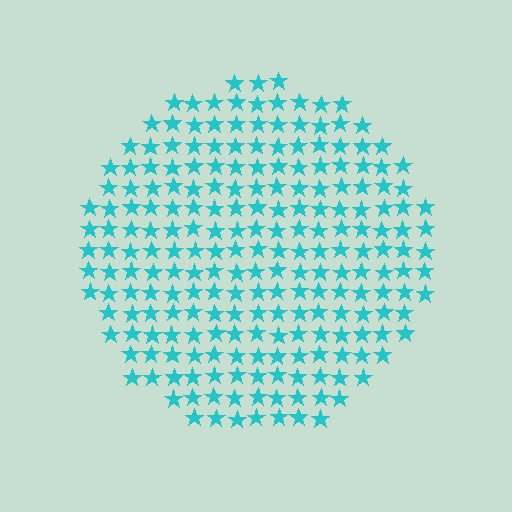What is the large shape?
The large shape is a circle.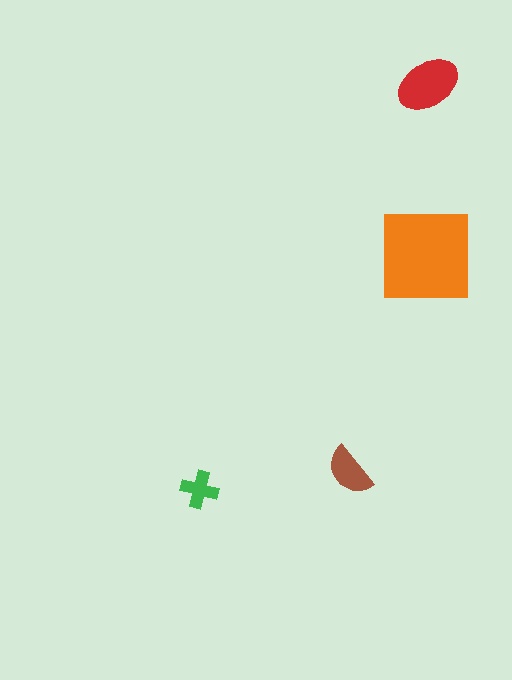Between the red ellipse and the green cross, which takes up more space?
The red ellipse.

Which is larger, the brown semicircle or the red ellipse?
The red ellipse.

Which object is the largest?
The orange square.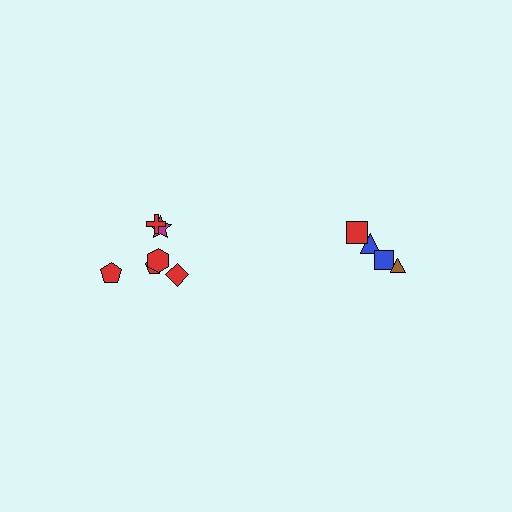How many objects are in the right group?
There are 4 objects.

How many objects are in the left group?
There are 6 objects.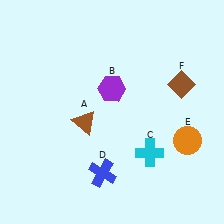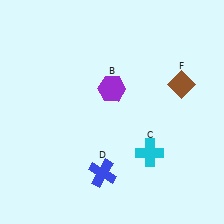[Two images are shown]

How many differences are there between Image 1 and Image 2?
There are 2 differences between the two images.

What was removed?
The orange circle (E), the brown triangle (A) were removed in Image 2.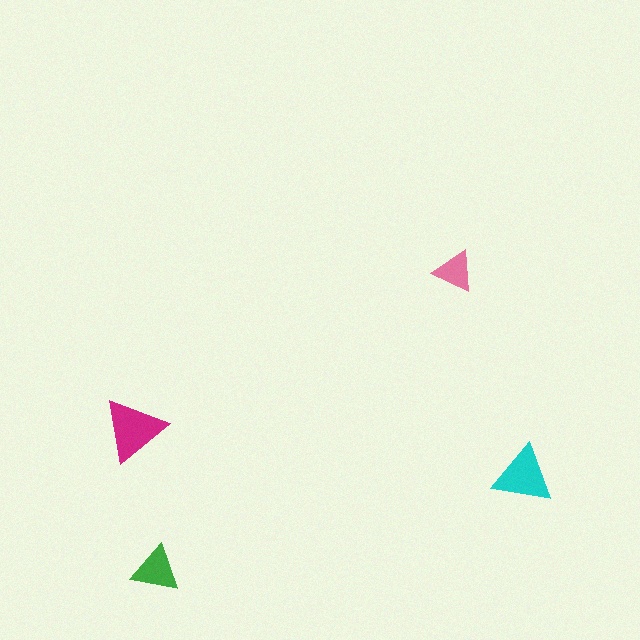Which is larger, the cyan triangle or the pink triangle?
The cyan one.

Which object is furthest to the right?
The cyan triangle is rightmost.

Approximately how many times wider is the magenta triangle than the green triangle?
About 1.5 times wider.